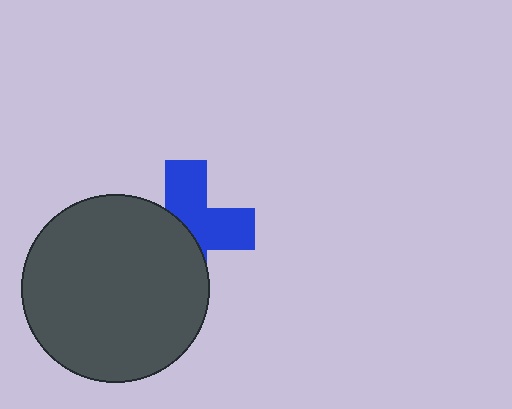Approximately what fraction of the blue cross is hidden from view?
Roughly 50% of the blue cross is hidden behind the dark gray circle.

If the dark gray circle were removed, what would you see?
You would see the complete blue cross.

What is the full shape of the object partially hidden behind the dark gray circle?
The partially hidden object is a blue cross.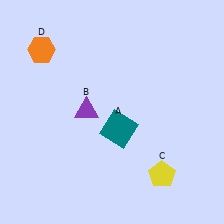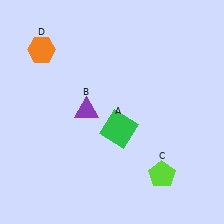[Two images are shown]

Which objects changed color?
A changed from teal to green. C changed from yellow to lime.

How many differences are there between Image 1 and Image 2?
There are 2 differences between the two images.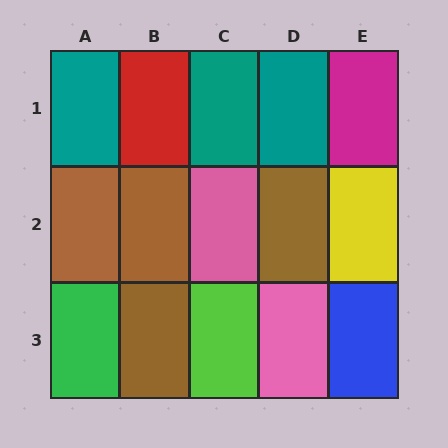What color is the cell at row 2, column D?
Brown.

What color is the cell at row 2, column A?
Brown.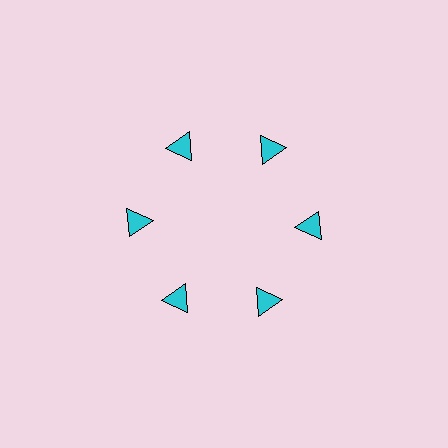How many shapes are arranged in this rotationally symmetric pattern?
There are 6 shapes, arranged in 6 groups of 1.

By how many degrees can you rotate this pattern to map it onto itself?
The pattern maps onto itself every 60 degrees of rotation.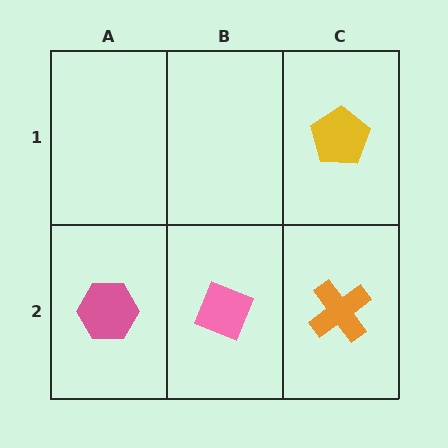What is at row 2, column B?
A pink diamond.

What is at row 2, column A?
A pink hexagon.